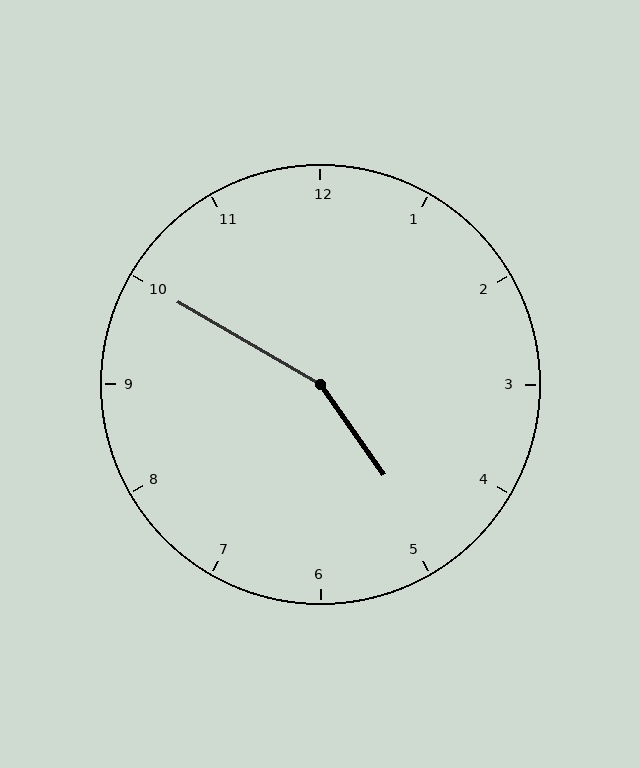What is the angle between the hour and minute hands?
Approximately 155 degrees.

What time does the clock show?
4:50.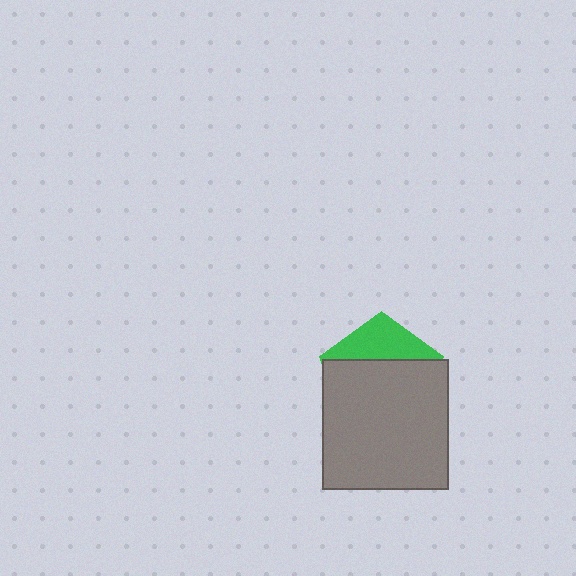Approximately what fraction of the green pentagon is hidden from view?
Roughly 69% of the green pentagon is hidden behind the gray rectangle.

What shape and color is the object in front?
The object in front is a gray rectangle.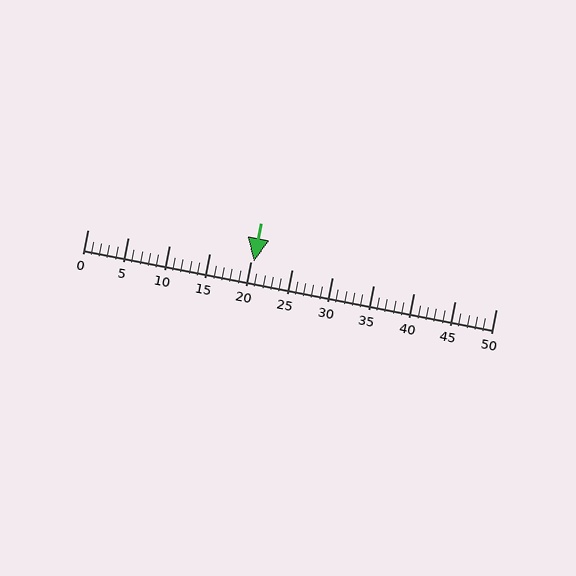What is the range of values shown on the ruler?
The ruler shows values from 0 to 50.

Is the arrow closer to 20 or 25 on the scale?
The arrow is closer to 20.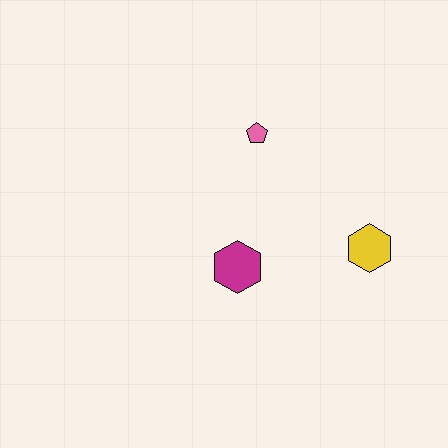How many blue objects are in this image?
There are no blue objects.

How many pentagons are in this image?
There is 1 pentagon.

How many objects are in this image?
There are 3 objects.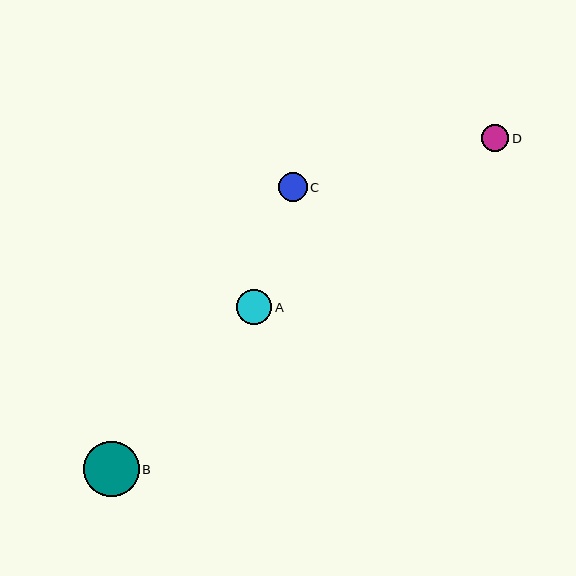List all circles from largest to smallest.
From largest to smallest: B, A, C, D.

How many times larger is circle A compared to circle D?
Circle A is approximately 1.3 times the size of circle D.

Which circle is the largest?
Circle B is the largest with a size of approximately 55 pixels.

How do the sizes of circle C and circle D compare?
Circle C and circle D are approximately the same size.